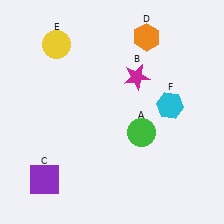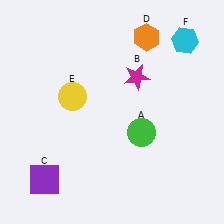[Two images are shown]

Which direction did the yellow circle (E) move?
The yellow circle (E) moved down.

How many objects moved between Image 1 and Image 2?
2 objects moved between the two images.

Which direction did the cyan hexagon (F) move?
The cyan hexagon (F) moved up.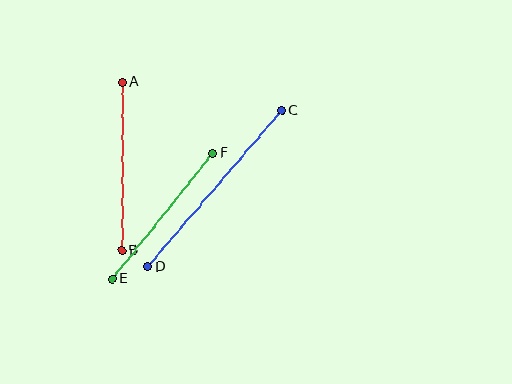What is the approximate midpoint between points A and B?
The midpoint is at approximately (122, 166) pixels.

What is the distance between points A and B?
The distance is approximately 168 pixels.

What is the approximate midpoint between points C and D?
The midpoint is at approximately (215, 189) pixels.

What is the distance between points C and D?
The distance is approximately 206 pixels.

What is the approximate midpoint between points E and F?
The midpoint is at approximately (162, 216) pixels.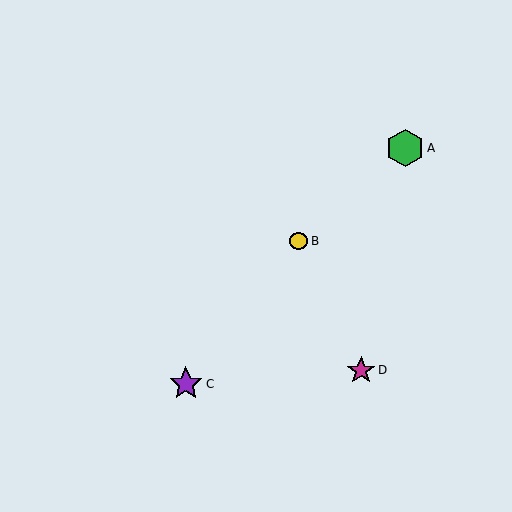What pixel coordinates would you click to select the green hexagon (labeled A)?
Click at (405, 148) to select the green hexagon A.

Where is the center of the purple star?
The center of the purple star is at (186, 384).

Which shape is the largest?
The green hexagon (labeled A) is the largest.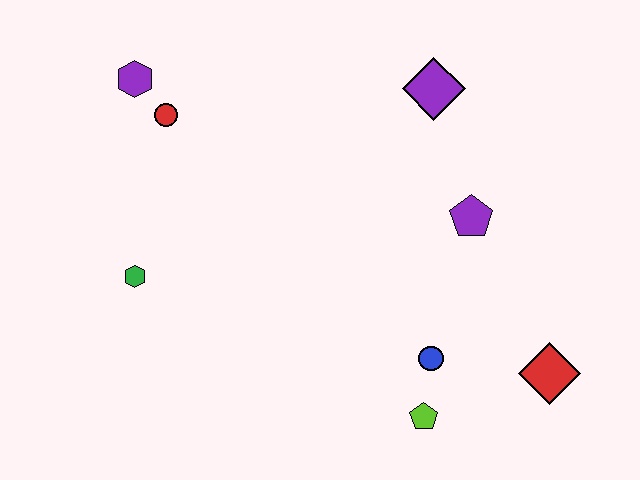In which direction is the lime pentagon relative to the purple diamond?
The lime pentagon is below the purple diamond.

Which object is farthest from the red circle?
The red diamond is farthest from the red circle.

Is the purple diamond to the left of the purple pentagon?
Yes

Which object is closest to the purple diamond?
The purple pentagon is closest to the purple diamond.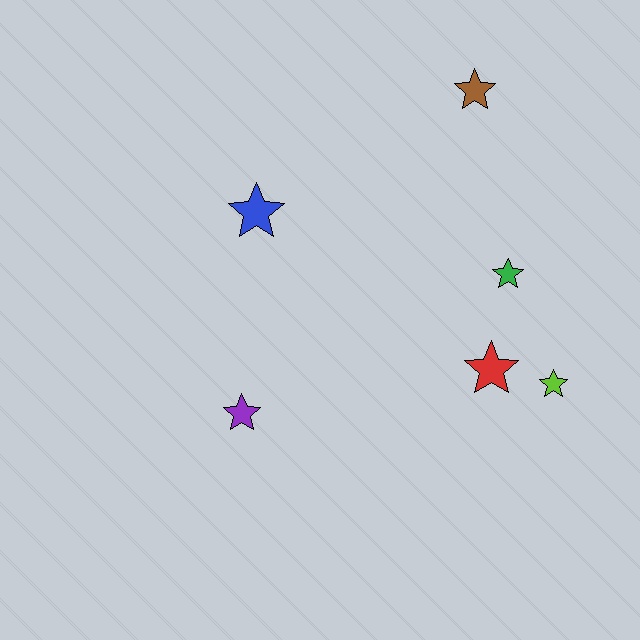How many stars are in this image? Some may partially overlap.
There are 6 stars.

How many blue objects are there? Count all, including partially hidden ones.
There is 1 blue object.